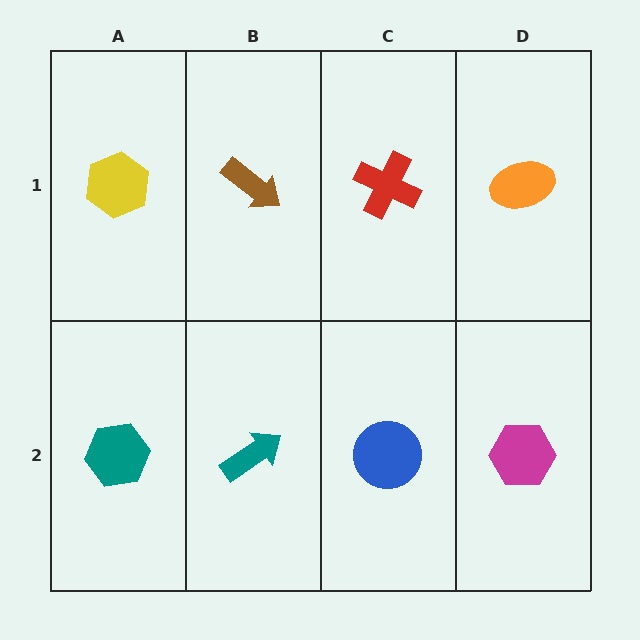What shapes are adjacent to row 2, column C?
A red cross (row 1, column C), a teal arrow (row 2, column B), a magenta hexagon (row 2, column D).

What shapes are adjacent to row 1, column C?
A blue circle (row 2, column C), a brown arrow (row 1, column B), an orange ellipse (row 1, column D).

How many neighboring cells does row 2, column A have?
2.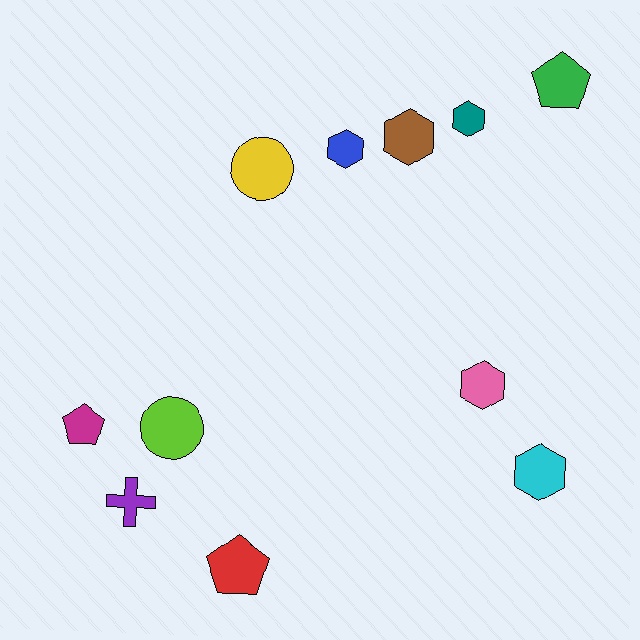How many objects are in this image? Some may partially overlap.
There are 11 objects.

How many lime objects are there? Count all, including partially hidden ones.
There is 1 lime object.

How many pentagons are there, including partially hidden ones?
There are 3 pentagons.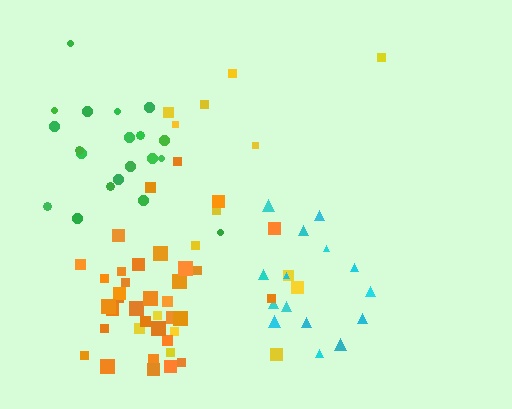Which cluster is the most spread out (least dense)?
Yellow.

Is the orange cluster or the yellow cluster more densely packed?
Orange.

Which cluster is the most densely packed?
Green.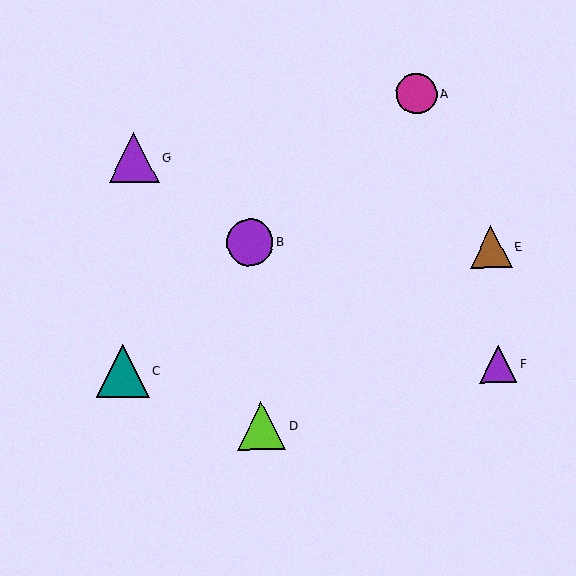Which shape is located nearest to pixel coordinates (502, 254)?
The brown triangle (labeled E) at (491, 247) is nearest to that location.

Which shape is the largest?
The teal triangle (labeled C) is the largest.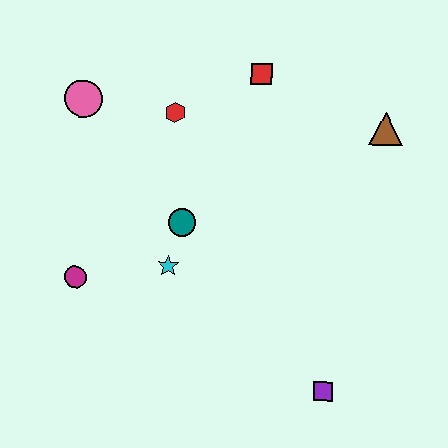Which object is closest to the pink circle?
The red hexagon is closest to the pink circle.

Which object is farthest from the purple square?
The pink circle is farthest from the purple square.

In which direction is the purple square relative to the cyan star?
The purple square is to the right of the cyan star.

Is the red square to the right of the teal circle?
Yes